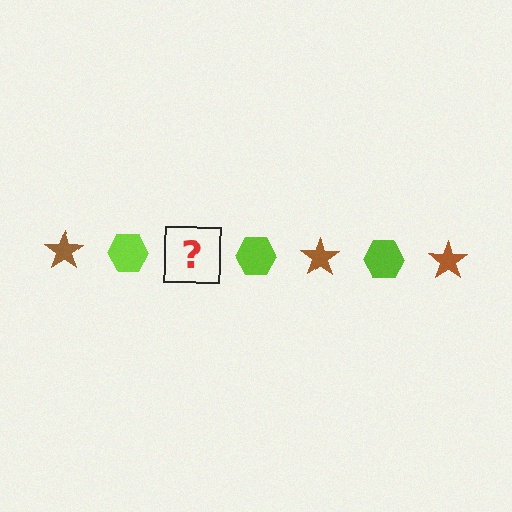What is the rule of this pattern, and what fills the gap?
The rule is that the pattern alternates between brown star and lime hexagon. The gap should be filled with a brown star.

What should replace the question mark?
The question mark should be replaced with a brown star.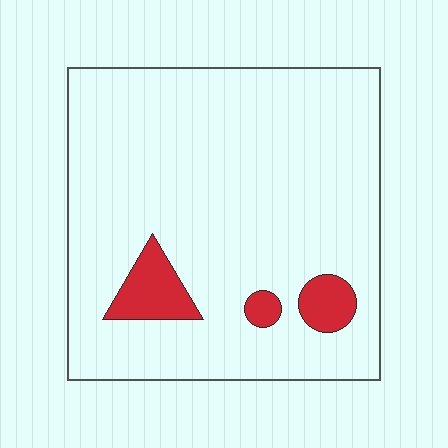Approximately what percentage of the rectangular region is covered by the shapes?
Approximately 10%.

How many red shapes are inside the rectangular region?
3.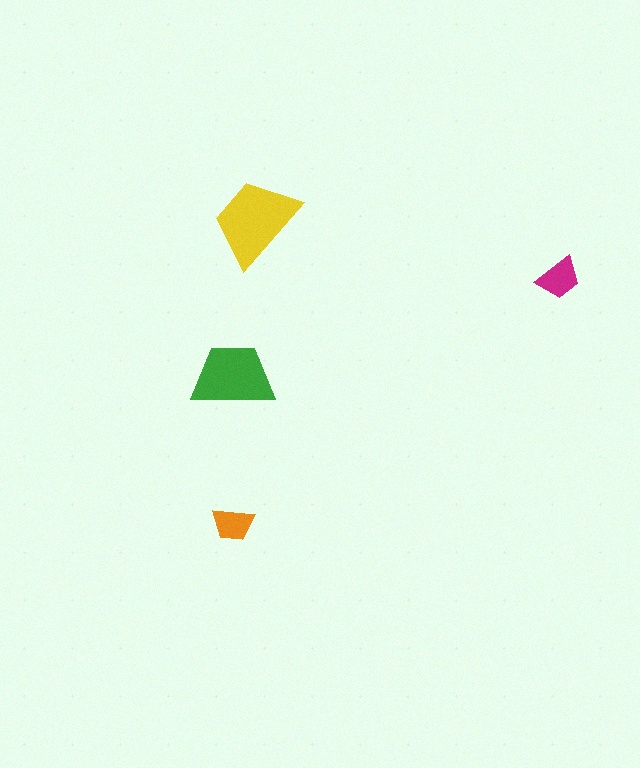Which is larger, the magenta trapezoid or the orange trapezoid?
The magenta one.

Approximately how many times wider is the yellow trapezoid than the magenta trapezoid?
About 2 times wider.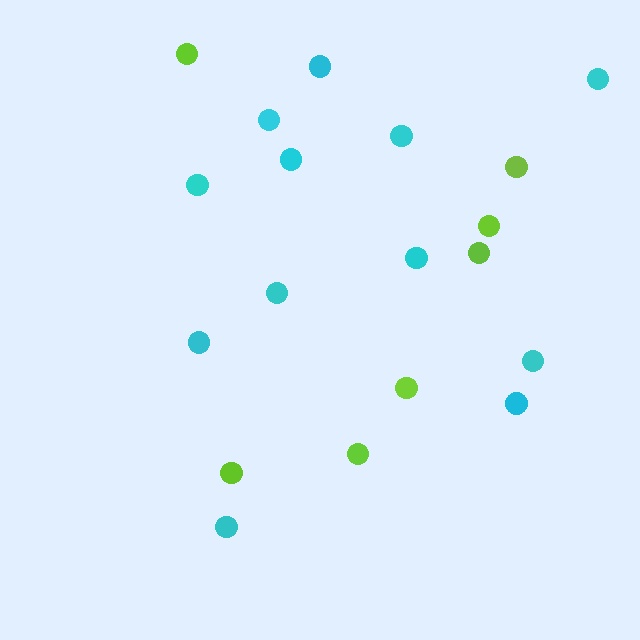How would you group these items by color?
There are 2 groups: one group of lime circles (7) and one group of cyan circles (12).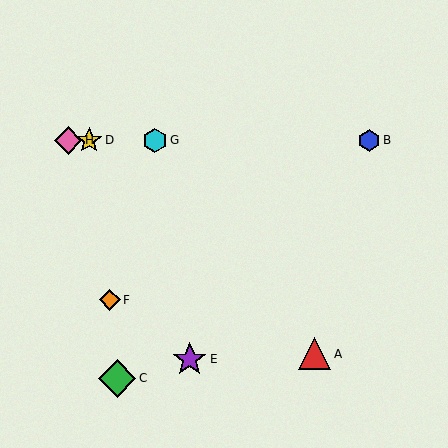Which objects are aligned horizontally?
Objects B, D, G, H are aligned horizontally.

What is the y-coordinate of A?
Object A is at y≈354.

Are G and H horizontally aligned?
Yes, both are at y≈140.